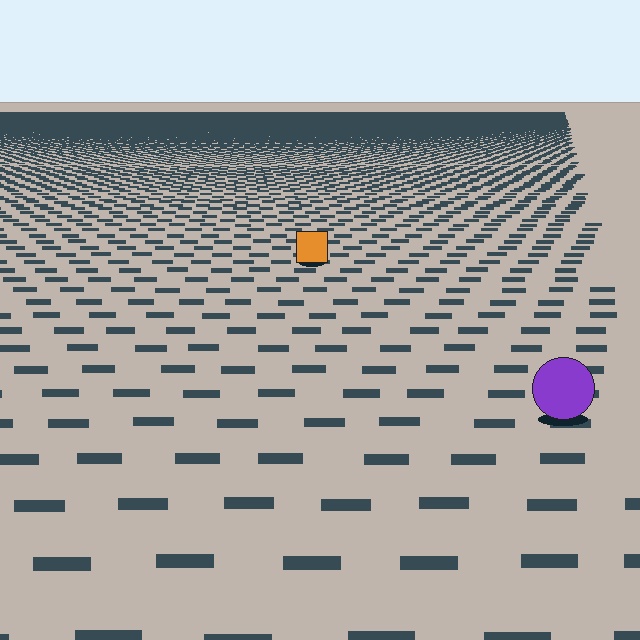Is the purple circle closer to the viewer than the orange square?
Yes. The purple circle is closer — you can tell from the texture gradient: the ground texture is coarser near it.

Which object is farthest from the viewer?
The orange square is farthest from the viewer. It appears smaller and the ground texture around it is denser.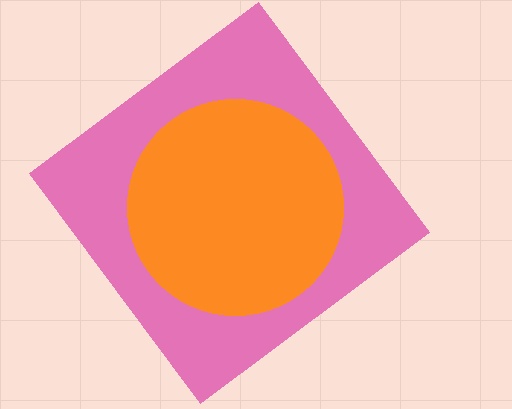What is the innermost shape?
The orange circle.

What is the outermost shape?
The pink diamond.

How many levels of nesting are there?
2.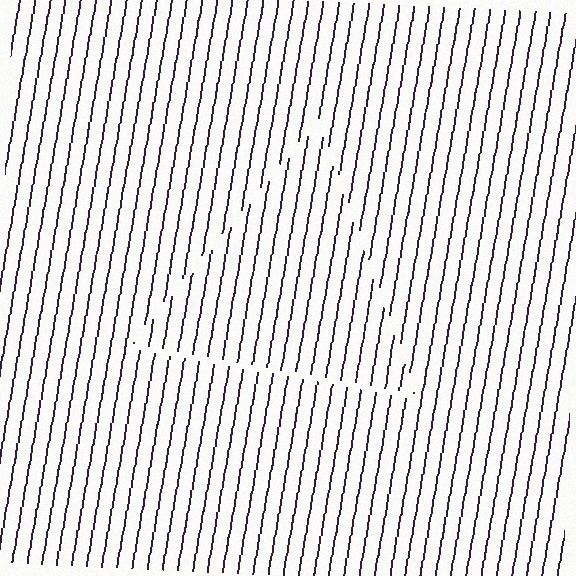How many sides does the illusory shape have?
3 sides — the line-ends trace a triangle.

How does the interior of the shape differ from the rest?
The interior of the shape contains the same grating, shifted by half a period — the contour is defined by the phase discontinuity where line-ends from the inner and outer gratings abut.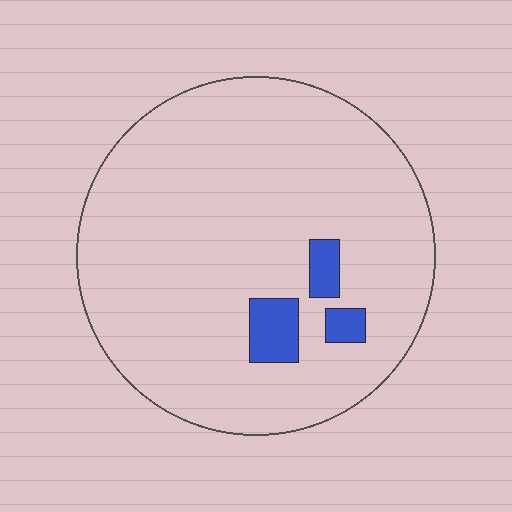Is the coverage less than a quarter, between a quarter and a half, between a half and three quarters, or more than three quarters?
Less than a quarter.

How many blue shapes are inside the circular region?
3.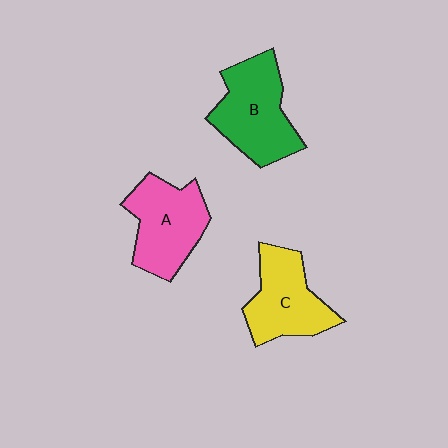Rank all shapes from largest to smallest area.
From largest to smallest: B (green), A (pink), C (yellow).